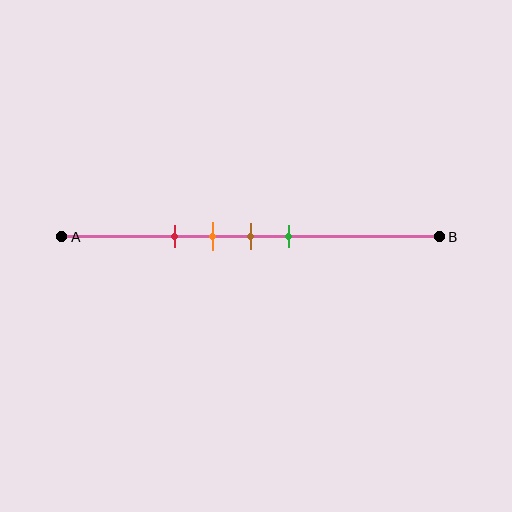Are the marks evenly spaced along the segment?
Yes, the marks are approximately evenly spaced.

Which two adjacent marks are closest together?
The orange and brown marks are the closest adjacent pair.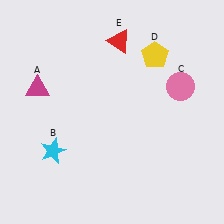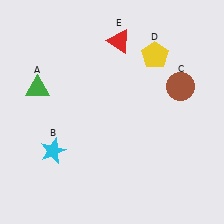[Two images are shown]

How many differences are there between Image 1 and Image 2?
There are 2 differences between the two images.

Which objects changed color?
A changed from magenta to green. C changed from pink to brown.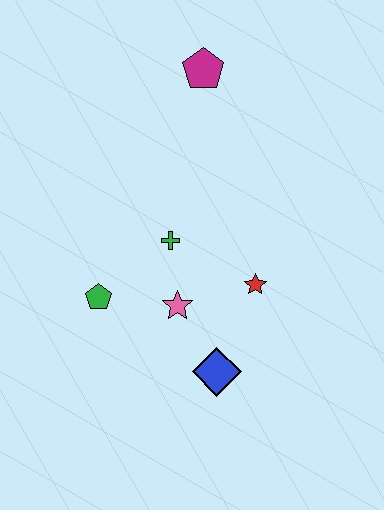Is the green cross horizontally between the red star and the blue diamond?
No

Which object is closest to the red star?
The pink star is closest to the red star.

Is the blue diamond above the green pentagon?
No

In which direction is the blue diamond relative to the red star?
The blue diamond is below the red star.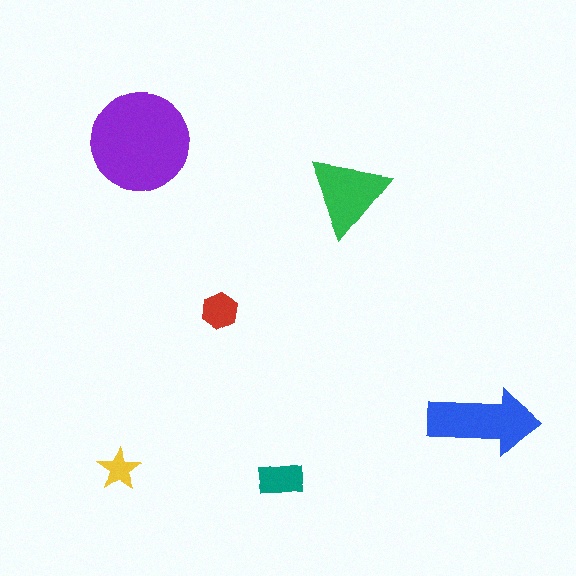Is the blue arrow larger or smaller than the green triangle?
Larger.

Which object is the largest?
The purple circle.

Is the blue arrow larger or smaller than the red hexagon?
Larger.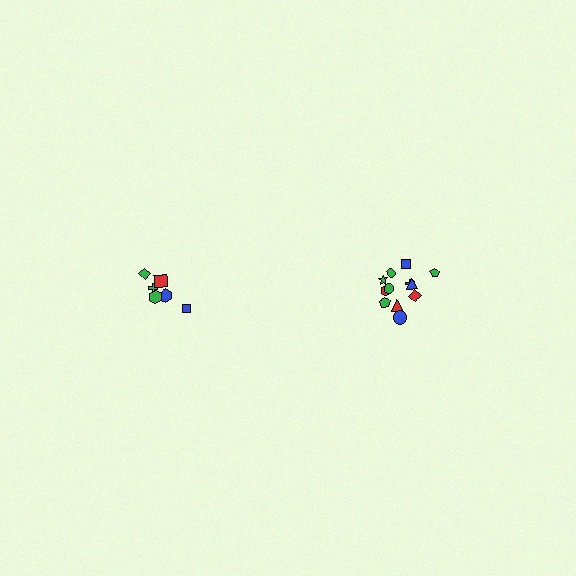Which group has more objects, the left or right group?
The right group.